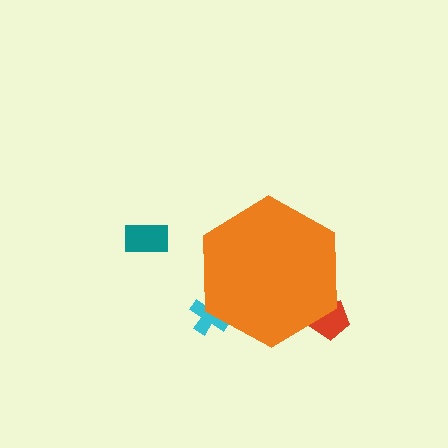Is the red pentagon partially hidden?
Yes, the red pentagon is partially hidden behind the orange hexagon.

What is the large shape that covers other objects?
An orange hexagon.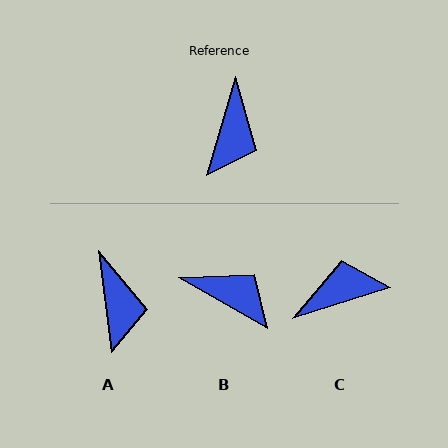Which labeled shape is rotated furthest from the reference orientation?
C, about 123 degrees away.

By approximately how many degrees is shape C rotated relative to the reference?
Approximately 123 degrees counter-clockwise.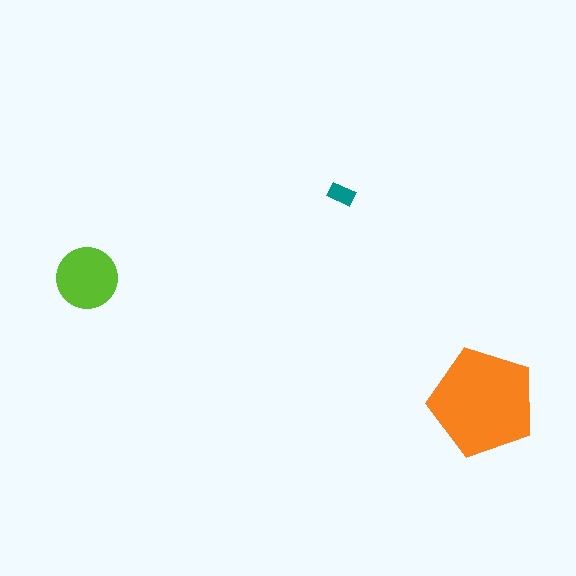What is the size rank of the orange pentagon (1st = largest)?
1st.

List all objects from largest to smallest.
The orange pentagon, the lime circle, the teal rectangle.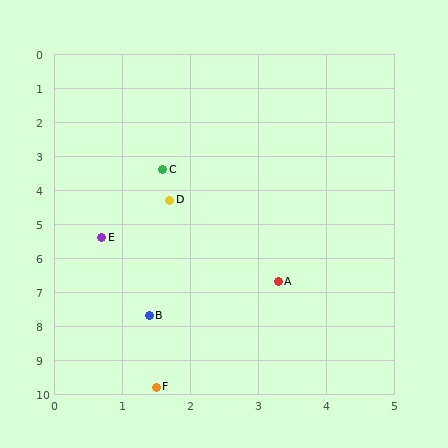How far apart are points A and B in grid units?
Points A and B are about 2.1 grid units apart.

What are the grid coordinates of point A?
Point A is at approximately (3.3, 6.7).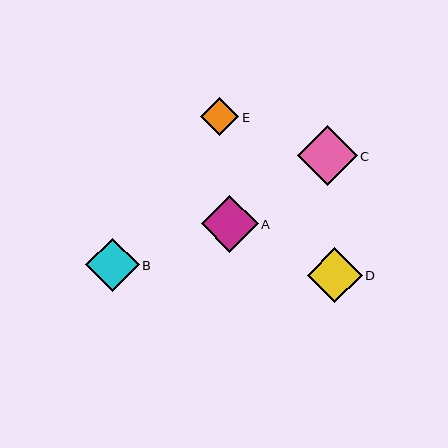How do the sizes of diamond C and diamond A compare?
Diamond C and diamond A are approximately the same size.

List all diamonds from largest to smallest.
From largest to smallest: C, A, D, B, E.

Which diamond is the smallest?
Diamond E is the smallest with a size of approximately 38 pixels.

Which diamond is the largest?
Diamond C is the largest with a size of approximately 60 pixels.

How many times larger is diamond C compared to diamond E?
Diamond C is approximately 1.6 times the size of diamond E.